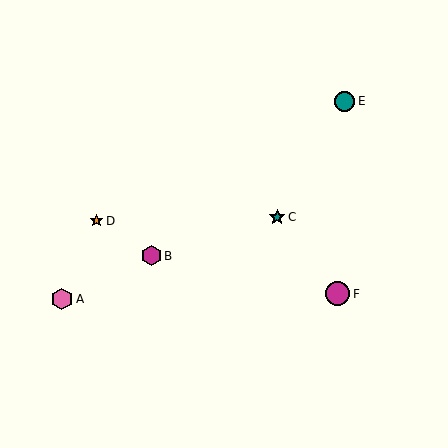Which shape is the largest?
The magenta circle (labeled F) is the largest.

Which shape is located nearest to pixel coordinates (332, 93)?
The teal circle (labeled E) at (345, 101) is nearest to that location.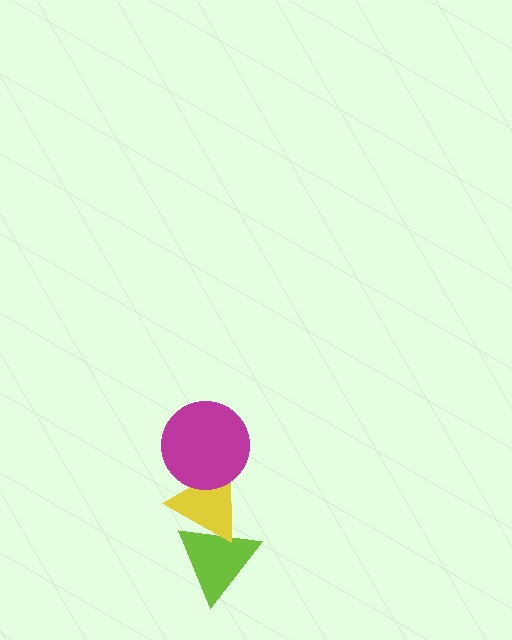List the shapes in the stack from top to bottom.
From top to bottom: the magenta circle, the yellow triangle, the lime triangle.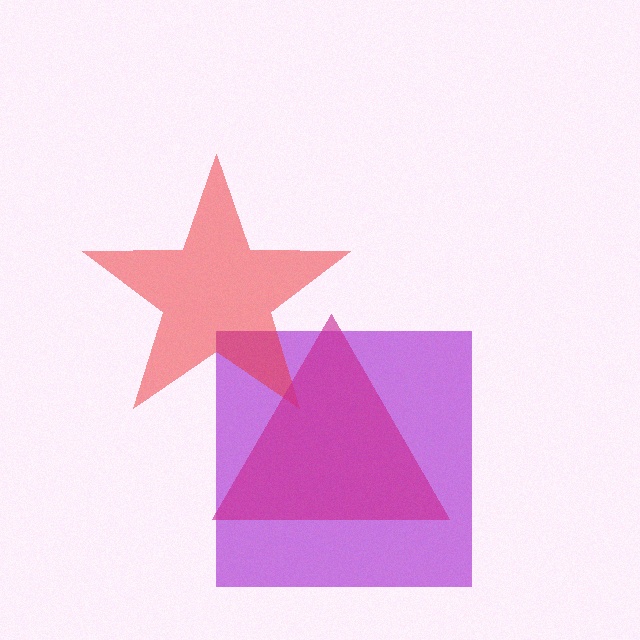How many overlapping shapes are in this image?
There are 3 overlapping shapes in the image.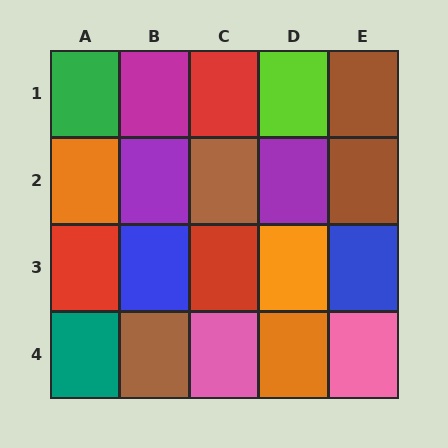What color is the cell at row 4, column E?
Pink.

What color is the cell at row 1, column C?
Red.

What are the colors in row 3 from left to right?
Red, blue, red, orange, blue.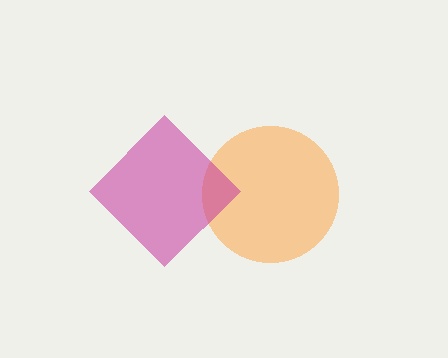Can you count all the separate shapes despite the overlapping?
Yes, there are 2 separate shapes.